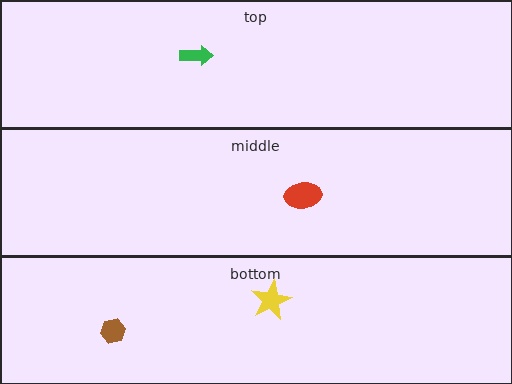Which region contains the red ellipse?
The middle region.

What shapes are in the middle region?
The red ellipse.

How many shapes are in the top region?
1.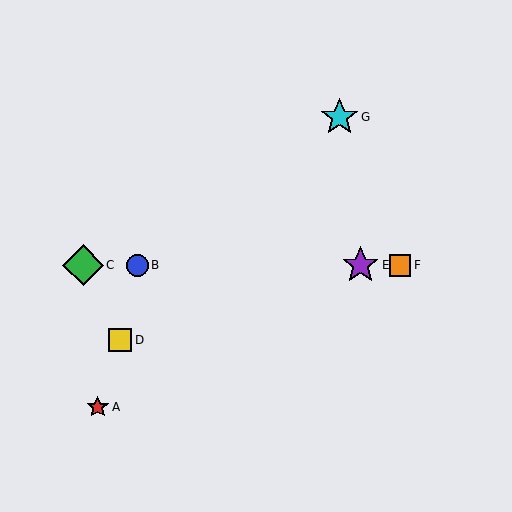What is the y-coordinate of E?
Object E is at y≈265.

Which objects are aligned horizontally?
Objects B, C, E, F are aligned horizontally.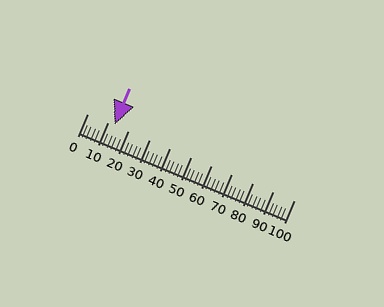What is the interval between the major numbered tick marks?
The major tick marks are spaced 10 units apart.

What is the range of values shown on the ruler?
The ruler shows values from 0 to 100.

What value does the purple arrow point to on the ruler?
The purple arrow points to approximately 13.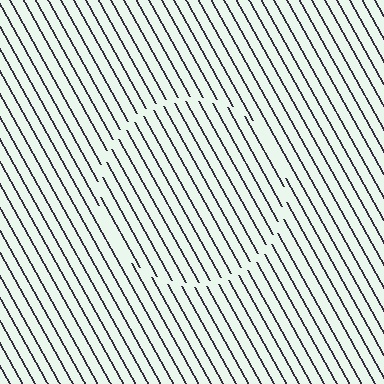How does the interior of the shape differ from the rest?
The interior of the shape contains the same grating, shifted by half a period — the contour is defined by the phase discontinuity where line-ends from the inner and outer gratings abut.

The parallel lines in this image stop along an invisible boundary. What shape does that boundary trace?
An illusory circle. The interior of the shape contains the same grating, shifted by half a period — the contour is defined by the phase discontinuity where line-ends from the inner and outer gratings abut.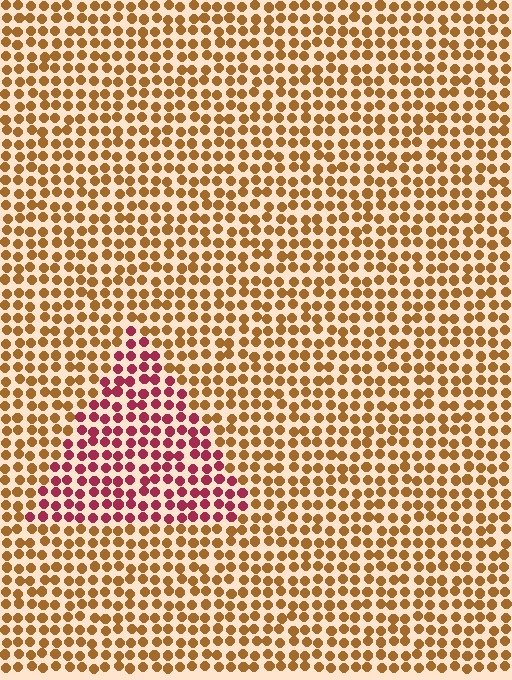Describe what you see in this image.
The image is filled with small brown elements in a uniform arrangement. A triangle-shaped region is visible where the elements are tinted to a slightly different hue, forming a subtle color boundary.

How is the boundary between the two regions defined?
The boundary is defined purely by a slight shift in hue (about 51 degrees). Spacing, size, and orientation are identical on both sides.